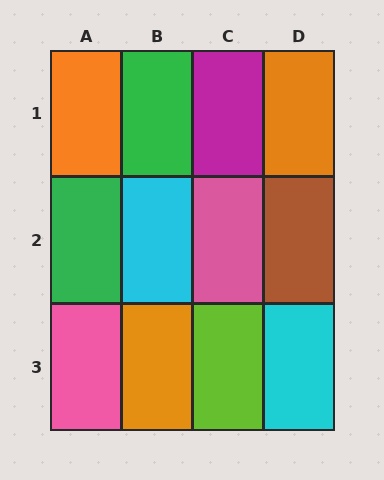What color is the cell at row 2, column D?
Brown.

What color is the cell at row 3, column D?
Cyan.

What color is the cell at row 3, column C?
Lime.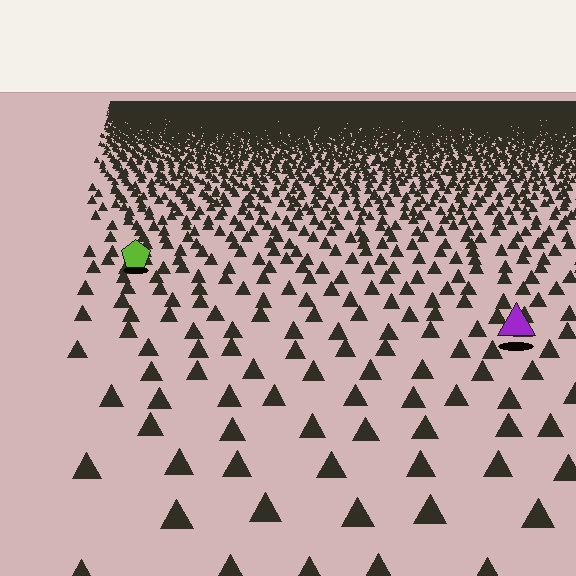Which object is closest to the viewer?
The purple triangle is closest. The texture marks near it are larger and more spread out.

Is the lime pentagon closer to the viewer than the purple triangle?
No. The purple triangle is closer — you can tell from the texture gradient: the ground texture is coarser near it.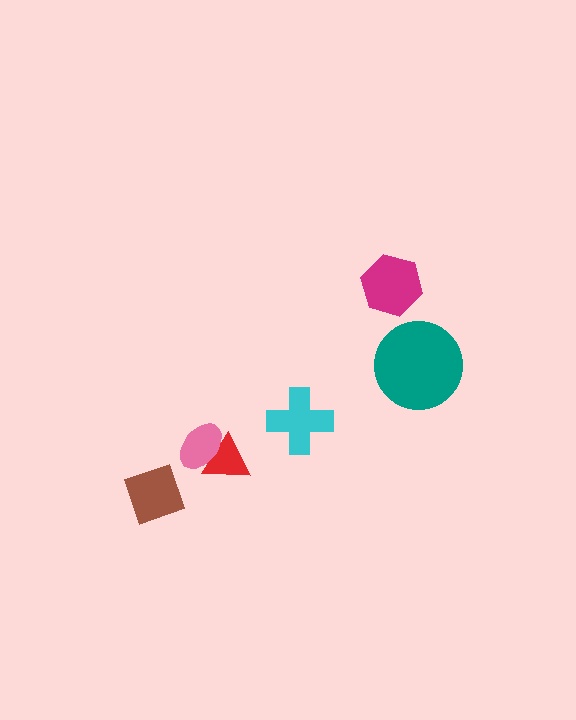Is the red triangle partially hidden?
Yes, it is partially covered by another shape.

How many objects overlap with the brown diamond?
0 objects overlap with the brown diamond.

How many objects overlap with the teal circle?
0 objects overlap with the teal circle.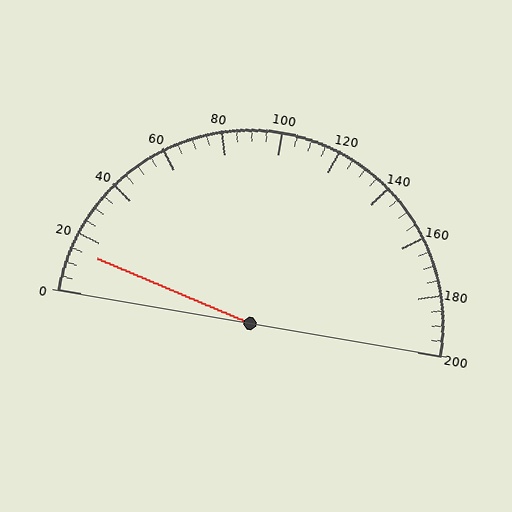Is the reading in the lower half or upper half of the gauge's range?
The reading is in the lower half of the range (0 to 200).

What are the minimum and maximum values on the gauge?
The gauge ranges from 0 to 200.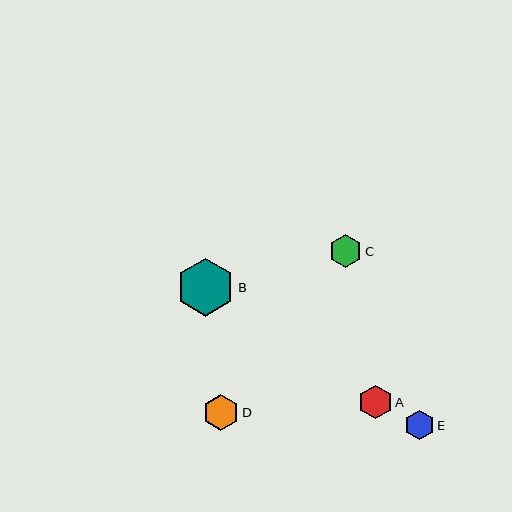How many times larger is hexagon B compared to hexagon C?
Hexagon B is approximately 1.8 times the size of hexagon C.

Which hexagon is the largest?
Hexagon B is the largest with a size of approximately 58 pixels.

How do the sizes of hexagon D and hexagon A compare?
Hexagon D and hexagon A are approximately the same size.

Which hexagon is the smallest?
Hexagon E is the smallest with a size of approximately 29 pixels.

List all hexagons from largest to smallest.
From largest to smallest: B, D, A, C, E.